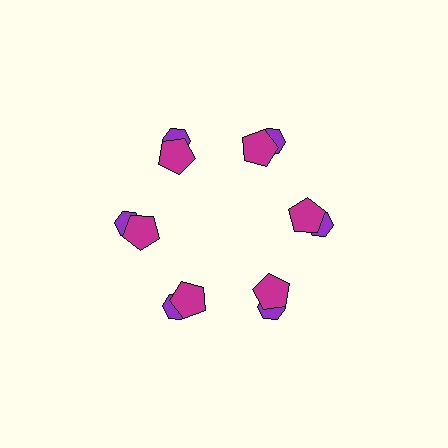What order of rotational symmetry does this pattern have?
This pattern has 6-fold rotational symmetry.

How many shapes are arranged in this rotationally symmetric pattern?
There are 12 shapes, arranged in 6 groups of 2.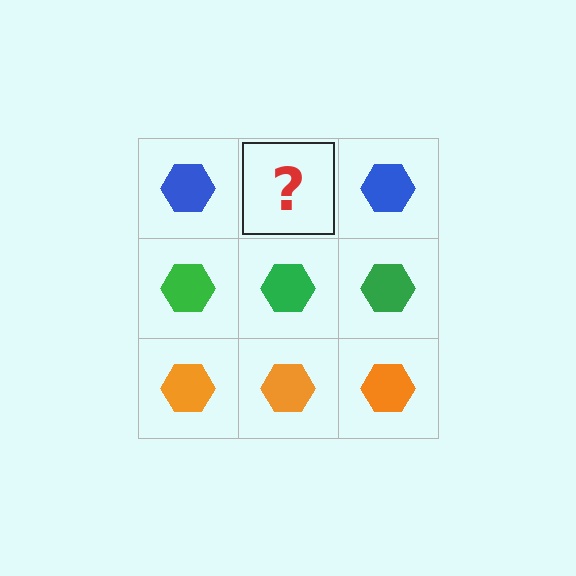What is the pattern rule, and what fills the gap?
The rule is that each row has a consistent color. The gap should be filled with a blue hexagon.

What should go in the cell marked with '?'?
The missing cell should contain a blue hexagon.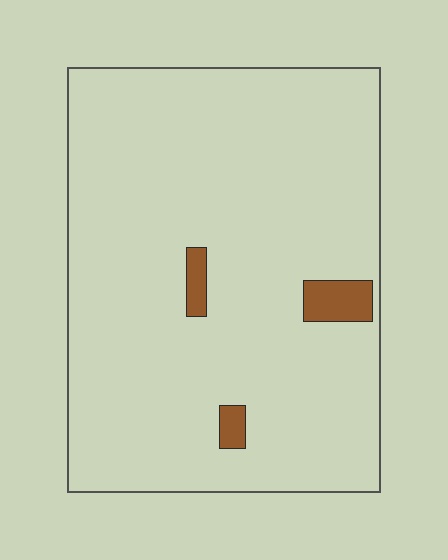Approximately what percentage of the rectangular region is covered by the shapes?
Approximately 5%.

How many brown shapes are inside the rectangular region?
3.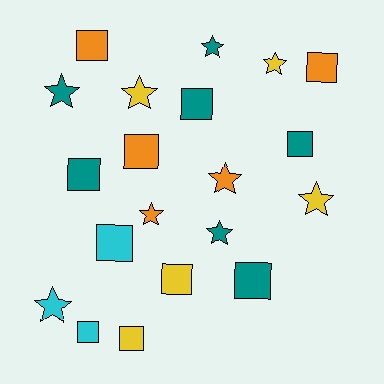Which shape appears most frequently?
Square, with 11 objects.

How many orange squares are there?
There are 3 orange squares.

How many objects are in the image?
There are 20 objects.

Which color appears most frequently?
Teal, with 7 objects.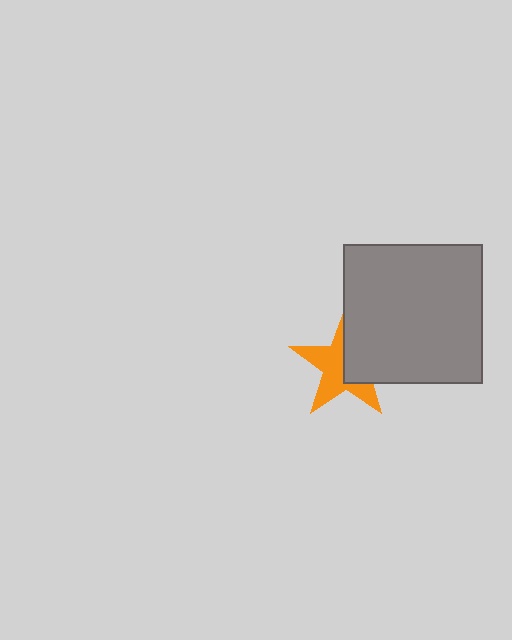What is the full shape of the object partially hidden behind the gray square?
The partially hidden object is an orange star.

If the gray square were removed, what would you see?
You would see the complete orange star.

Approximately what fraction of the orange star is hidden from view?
Roughly 43% of the orange star is hidden behind the gray square.